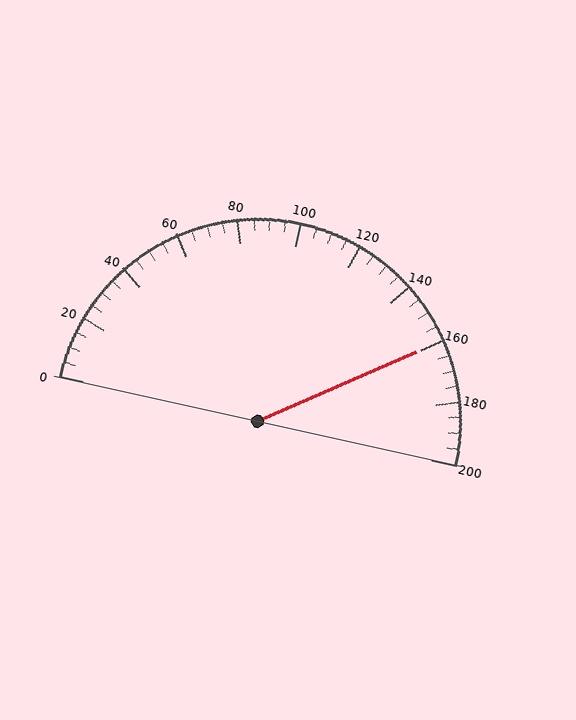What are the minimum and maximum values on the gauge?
The gauge ranges from 0 to 200.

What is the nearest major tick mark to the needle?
The nearest major tick mark is 160.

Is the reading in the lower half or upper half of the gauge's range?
The reading is in the upper half of the range (0 to 200).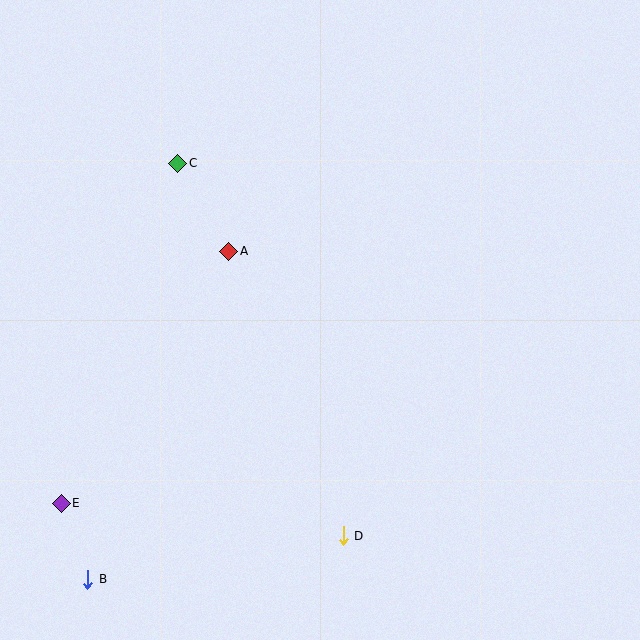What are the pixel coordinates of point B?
Point B is at (88, 579).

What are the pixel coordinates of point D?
Point D is at (343, 536).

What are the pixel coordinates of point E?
Point E is at (61, 503).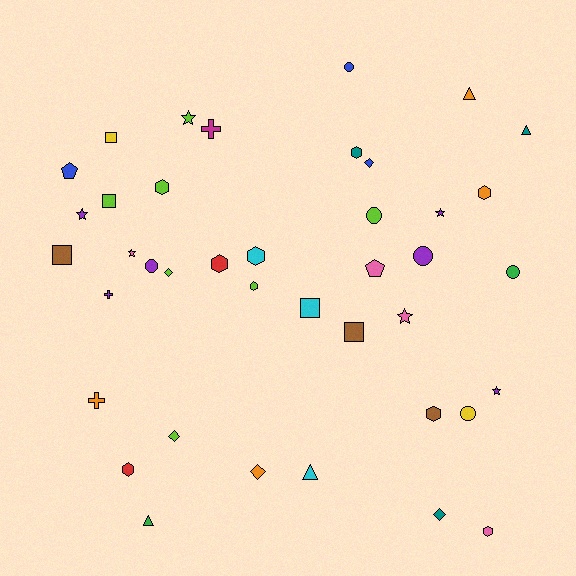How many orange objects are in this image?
There are 4 orange objects.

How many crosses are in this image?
There are 3 crosses.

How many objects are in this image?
There are 40 objects.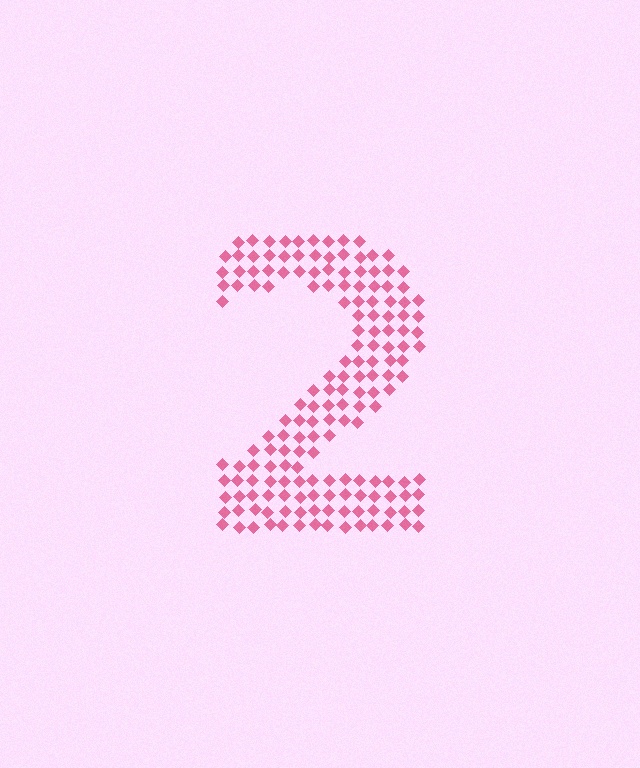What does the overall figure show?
The overall figure shows the digit 2.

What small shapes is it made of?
It is made of small diamonds.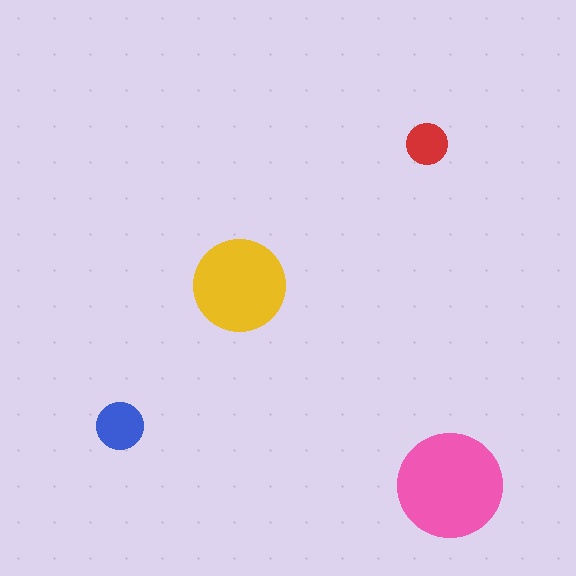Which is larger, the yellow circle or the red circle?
The yellow one.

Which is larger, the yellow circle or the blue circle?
The yellow one.